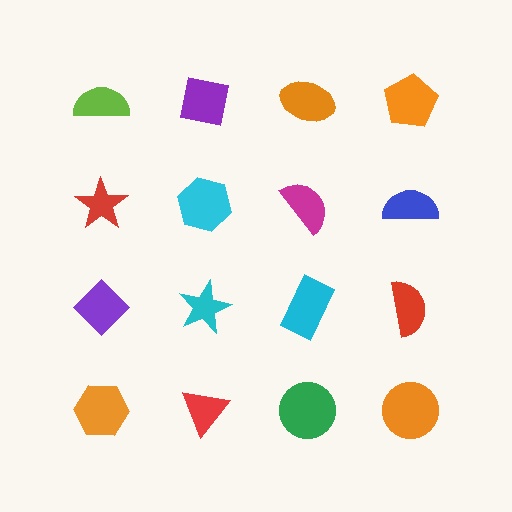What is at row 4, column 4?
An orange circle.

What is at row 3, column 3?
A cyan rectangle.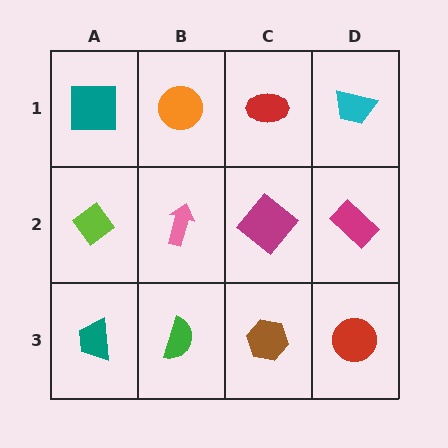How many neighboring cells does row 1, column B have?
3.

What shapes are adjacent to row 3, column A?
A lime diamond (row 2, column A), a green semicircle (row 3, column B).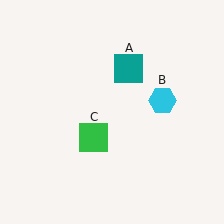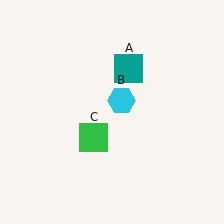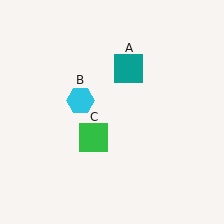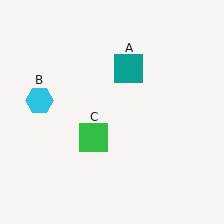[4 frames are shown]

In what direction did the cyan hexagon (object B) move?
The cyan hexagon (object B) moved left.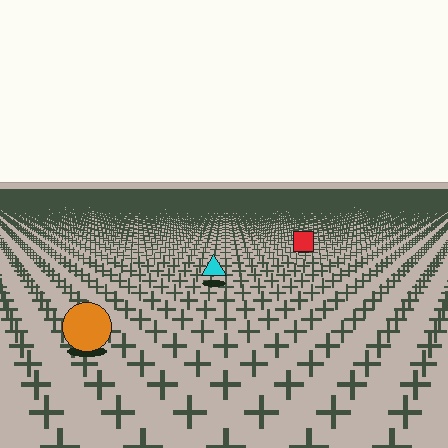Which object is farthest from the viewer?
The red square is farthest from the viewer. It appears smaller and the ground texture around it is denser.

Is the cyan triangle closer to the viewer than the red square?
Yes. The cyan triangle is closer — you can tell from the texture gradient: the ground texture is coarser near it.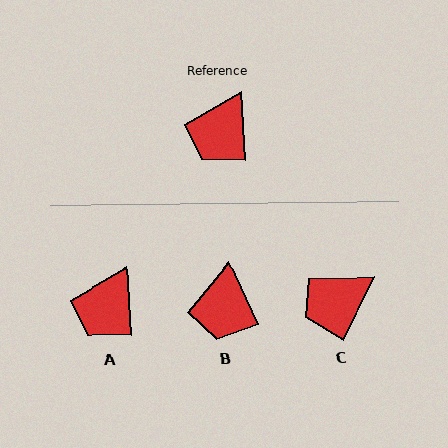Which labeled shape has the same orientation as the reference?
A.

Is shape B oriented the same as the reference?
No, it is off by about 20 degrees.